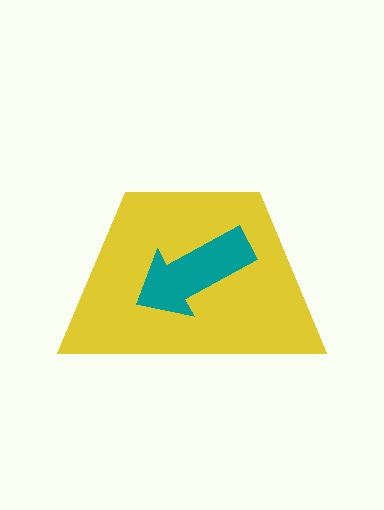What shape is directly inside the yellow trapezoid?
The teal arrow.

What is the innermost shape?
The teal arrow.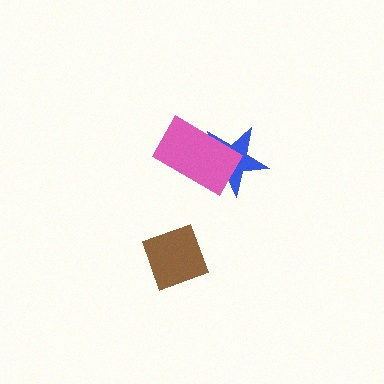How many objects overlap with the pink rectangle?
1 object overlaps with the pink rectangle.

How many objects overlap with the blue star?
1 object overlaps with the blue star.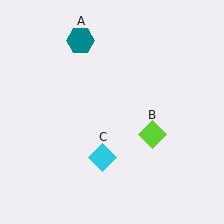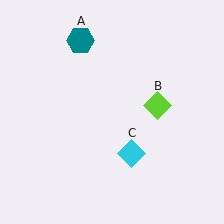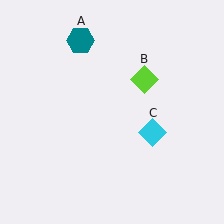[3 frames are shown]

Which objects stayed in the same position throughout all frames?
Teal hexagon (object A) remained stationary.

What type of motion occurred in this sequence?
The lime diamond (object B), cyan diamond (object C) rotated counterclockwise around the center of the scene.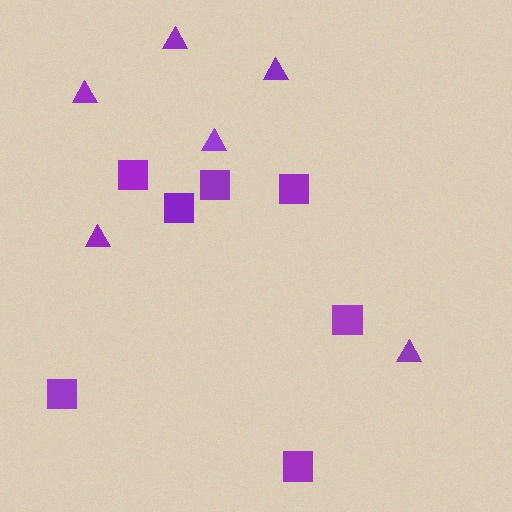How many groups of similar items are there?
There are 2 groups: one group of squares (7) and one group of triangles (6).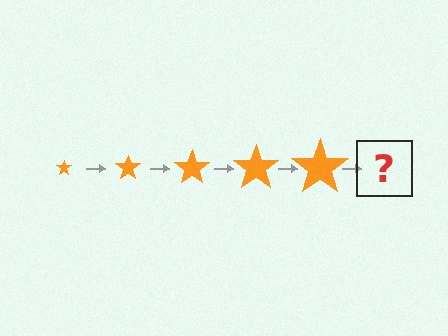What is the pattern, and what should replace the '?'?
The pattern is that the star gets progressively larger each step. The '?' should be an orange star, larger than the previous one.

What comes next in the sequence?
The next element should be an orange star, larger than the previous one.